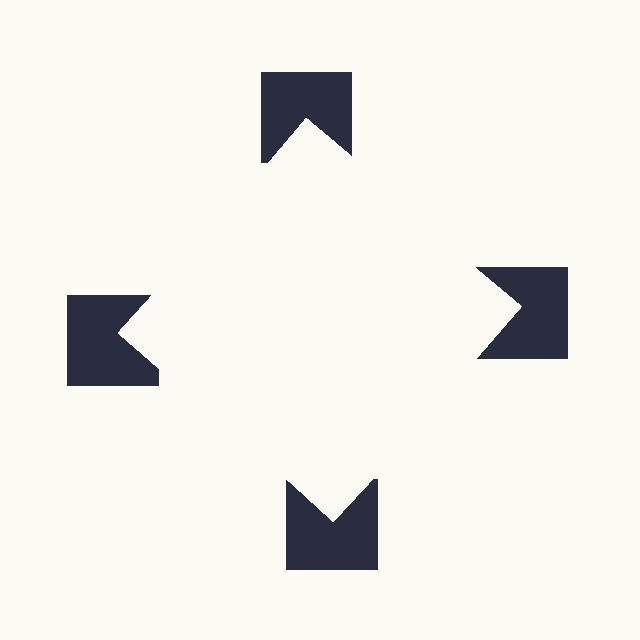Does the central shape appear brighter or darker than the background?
It typically appears slightly brighter than the background, even though no actual brightness change is drawn.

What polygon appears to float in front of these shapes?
An illusory square — its edges are inferred from the aligned wedge cuts in the notched squares, not physically drawn.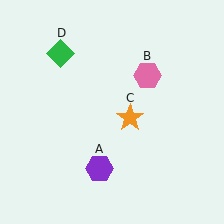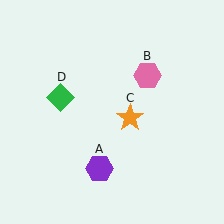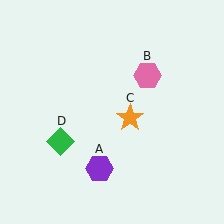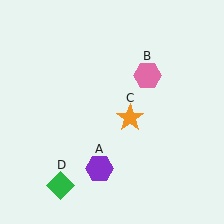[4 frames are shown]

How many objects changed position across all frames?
1 object changed position: green diamond (object D).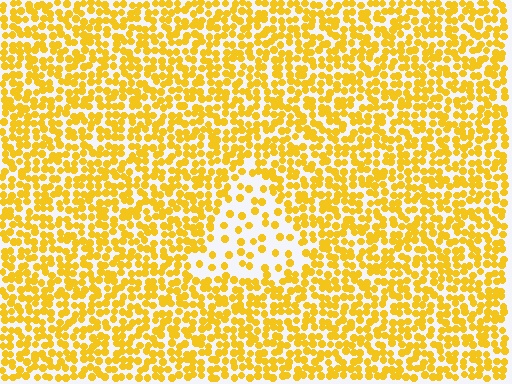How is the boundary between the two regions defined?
The boundary is defined by a change in element density (approximately 2.7x ratio). All elements are the same color, size, and shape.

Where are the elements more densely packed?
The elements are more densely packed outside the triangle boundary.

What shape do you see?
I see a triangle.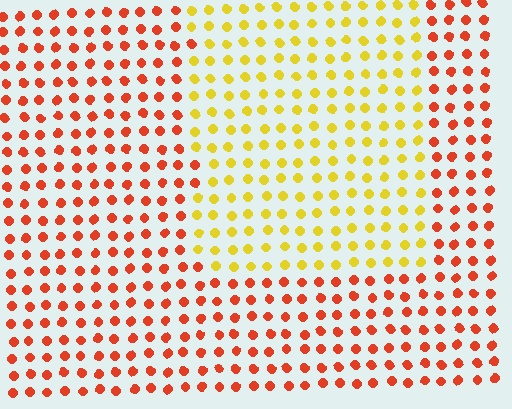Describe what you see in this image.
The image is filled with small red elements in a uniform arrangement. A rectangle-shaped region is visible where the elements are tinted to a slightly different hue, forming a subtle color boundary.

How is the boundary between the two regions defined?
The boundary is defined purely by a slight shift in hue (about 47 degrees). Spacing, size, and orientation are identical on both sides.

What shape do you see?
I see a rectangle.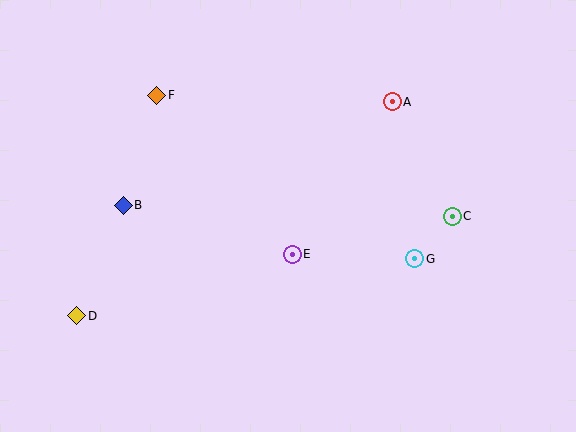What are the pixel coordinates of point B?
Point B is at (123, 205).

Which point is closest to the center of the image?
Point E at (292, 254) is closest to the center.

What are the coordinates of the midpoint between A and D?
The midpoint between A and D is at (235, 209).